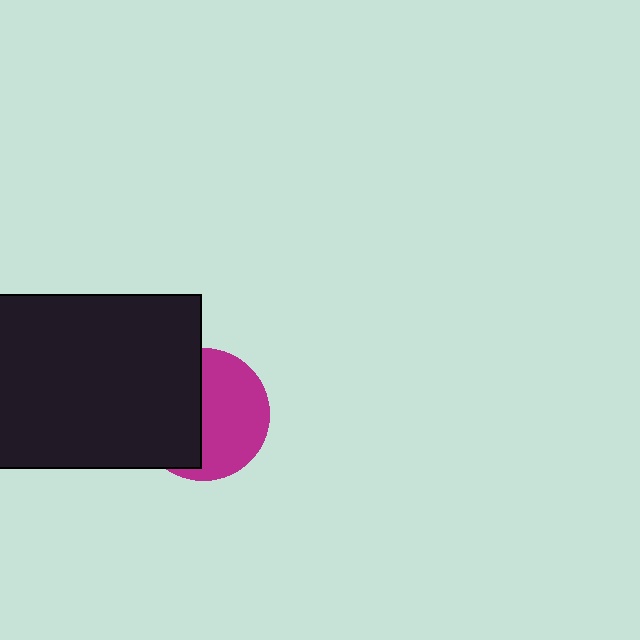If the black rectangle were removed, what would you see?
You would see the complete magenta circle.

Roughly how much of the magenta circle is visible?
About half of it is visible (roughly 54%).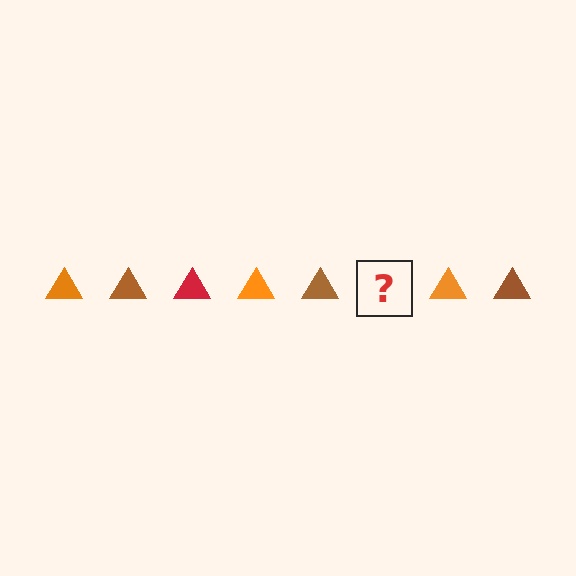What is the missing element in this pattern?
The missing element is a red triangle.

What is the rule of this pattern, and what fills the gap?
The rule is that the pattern cycles through orange, brown, red triangles. The gap should be filled with a red triangle.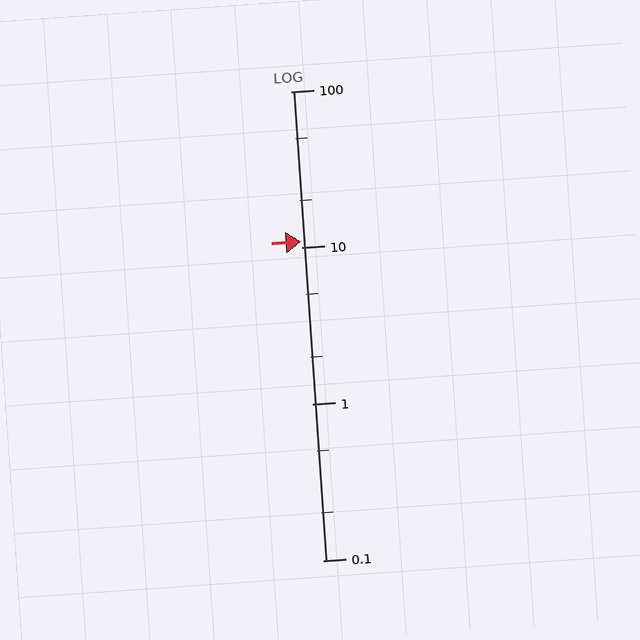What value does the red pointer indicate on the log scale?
The pointer indicates approximately 11.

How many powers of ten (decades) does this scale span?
The scale spans 3 decades, from 0.1 to 100.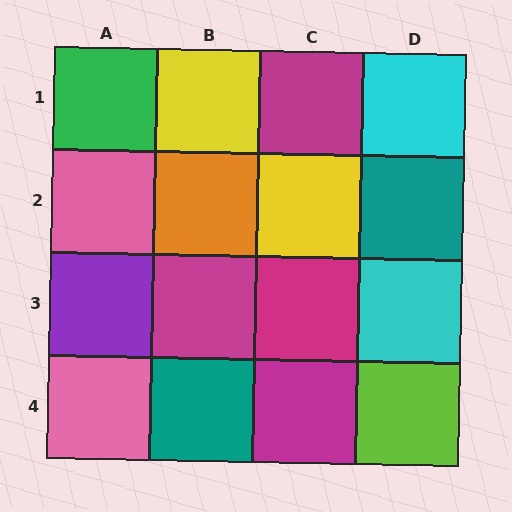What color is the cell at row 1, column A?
Green.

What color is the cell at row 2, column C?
Yellow.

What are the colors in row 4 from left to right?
Pink, teal, magenta, lime.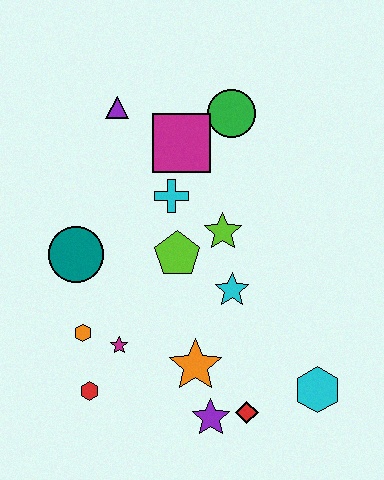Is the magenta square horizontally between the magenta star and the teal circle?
No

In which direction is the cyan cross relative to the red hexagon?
The cyan cross is above the red hexagon.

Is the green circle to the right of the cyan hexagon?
No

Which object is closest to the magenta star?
The orange hexagon is closest to the magenta star.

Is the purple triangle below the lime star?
No